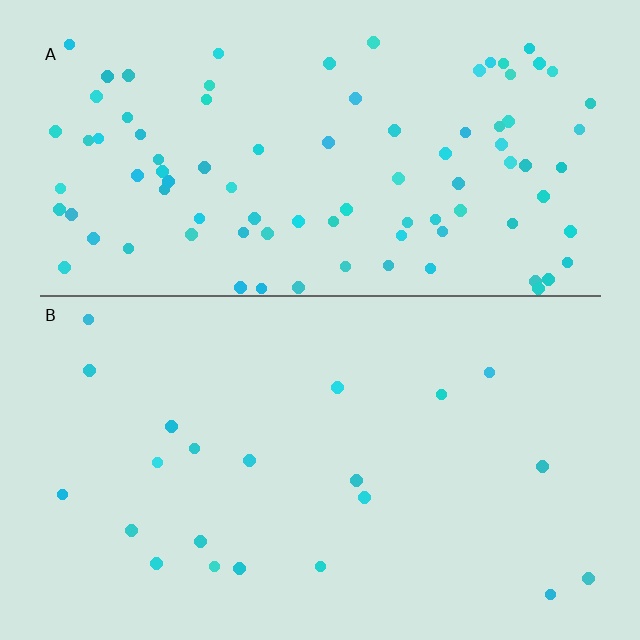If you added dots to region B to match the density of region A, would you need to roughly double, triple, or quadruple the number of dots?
Approximately quadruple.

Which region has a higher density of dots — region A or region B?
A (the top).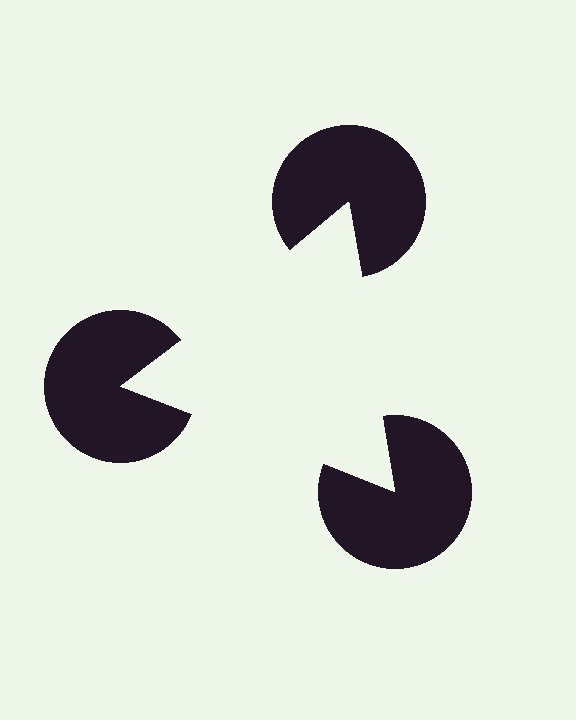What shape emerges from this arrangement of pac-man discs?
An illusory triangle — its edges are inferred from the aligned wedge cuts in the pac-man discs, not physically drawn.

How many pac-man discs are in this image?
There are 3 — one at each vertex of the illusory triangle.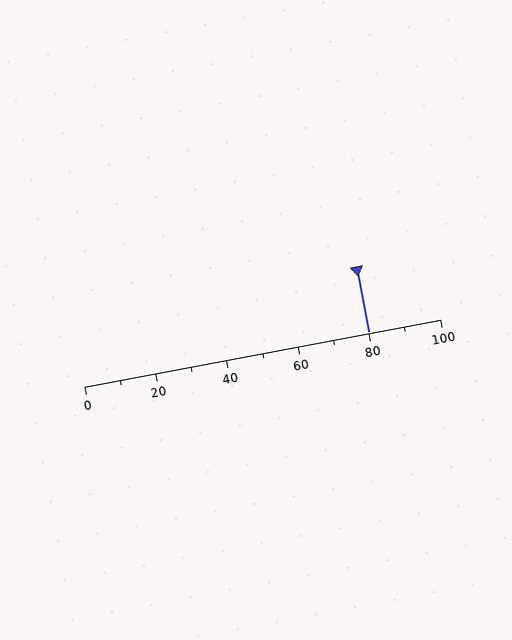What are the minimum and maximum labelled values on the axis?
The axis runs from 0 to 100.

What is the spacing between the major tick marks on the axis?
The major ticks are spaced 20 apart.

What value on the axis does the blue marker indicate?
The marker indicates approximately 80.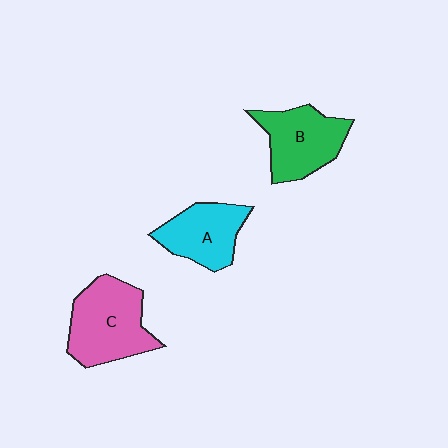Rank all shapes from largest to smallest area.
From largest to smallest: C (pink), B (green), A (cyan).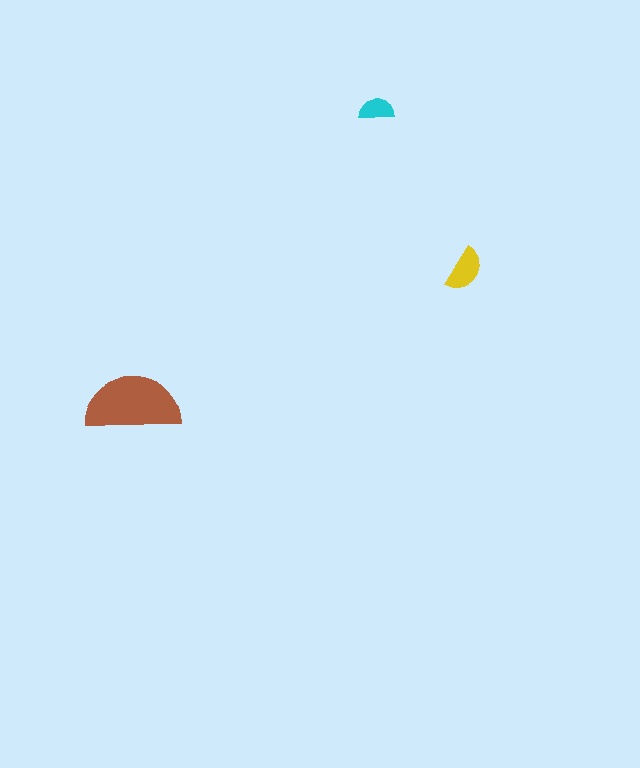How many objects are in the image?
There are 3 objects in the image.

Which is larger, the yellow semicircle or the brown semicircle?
The brown one.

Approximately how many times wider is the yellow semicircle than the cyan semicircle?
About 1.5 times wider.